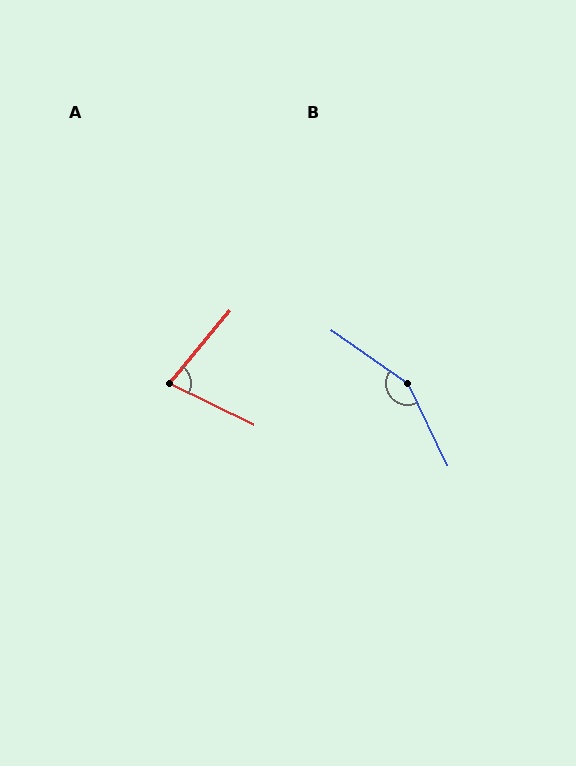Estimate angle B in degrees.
Approximately 150 degrees.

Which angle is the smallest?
A, at approximately 77 degrees.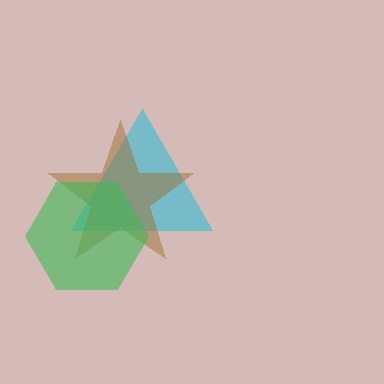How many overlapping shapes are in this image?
There are 3 overlapping shapes in the image.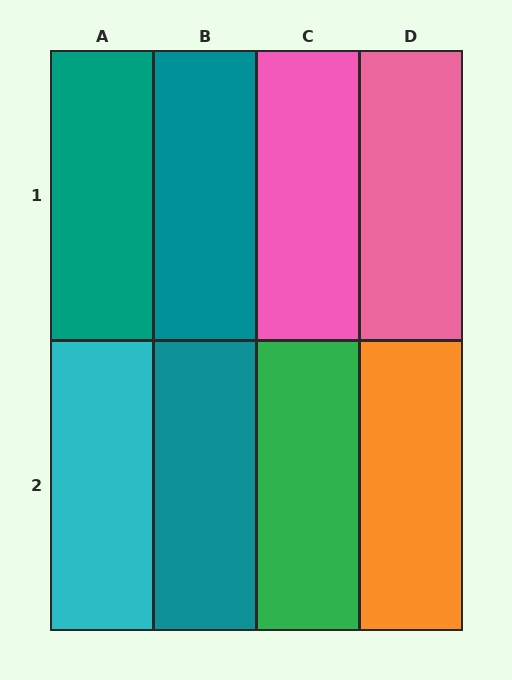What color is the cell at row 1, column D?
Pink.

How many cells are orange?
1 cell is orange.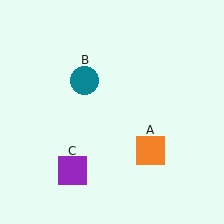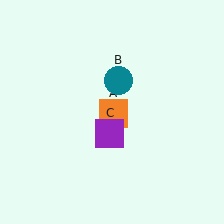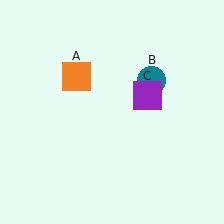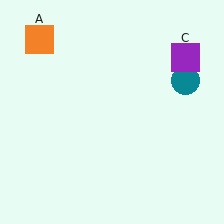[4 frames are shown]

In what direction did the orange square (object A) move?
The orange square (object A) moved up and to the left.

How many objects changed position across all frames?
3 objects changed position: orange square (object A), teal circle (object B), purple square (object C).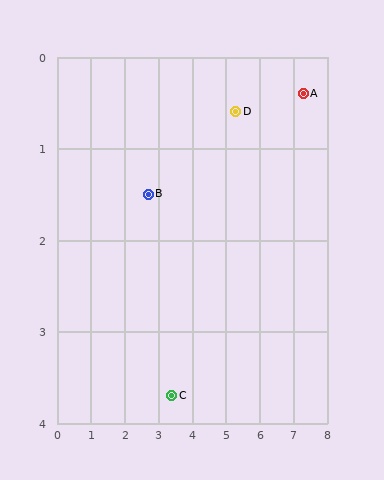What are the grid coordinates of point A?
Point A is at approximately (7.3, 0.4).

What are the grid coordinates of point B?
Point B is at approximately (2.7, 1.5).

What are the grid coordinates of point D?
Point D is at approximately (5.3, 0.6).